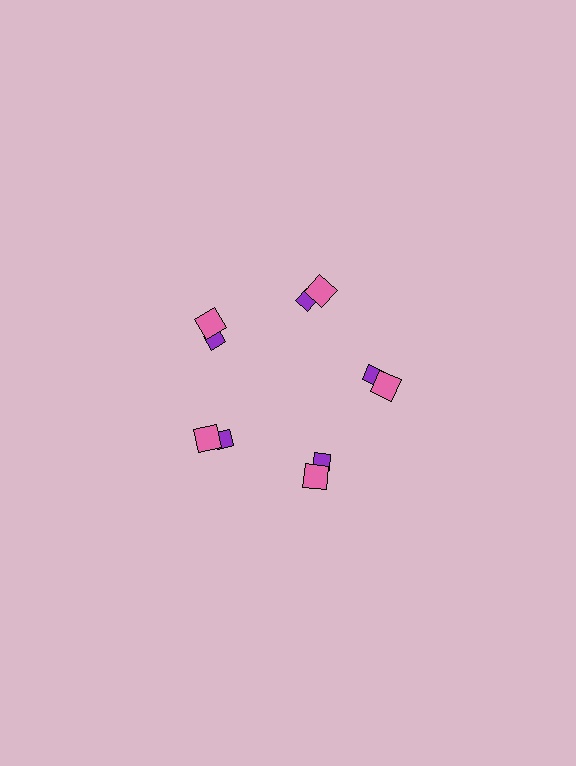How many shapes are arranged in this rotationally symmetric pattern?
There are 10 shapes, arranged in 5 groups of 2.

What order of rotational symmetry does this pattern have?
This pattern has 5-fold rotational symmetry.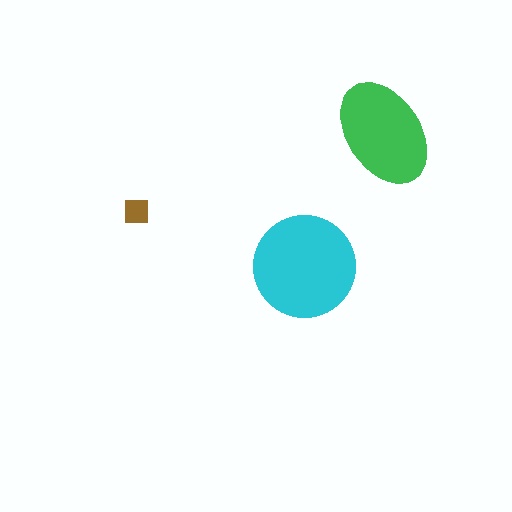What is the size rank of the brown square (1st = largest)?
3rd.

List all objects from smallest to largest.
The brown square, the green ellipse, the cyan circle.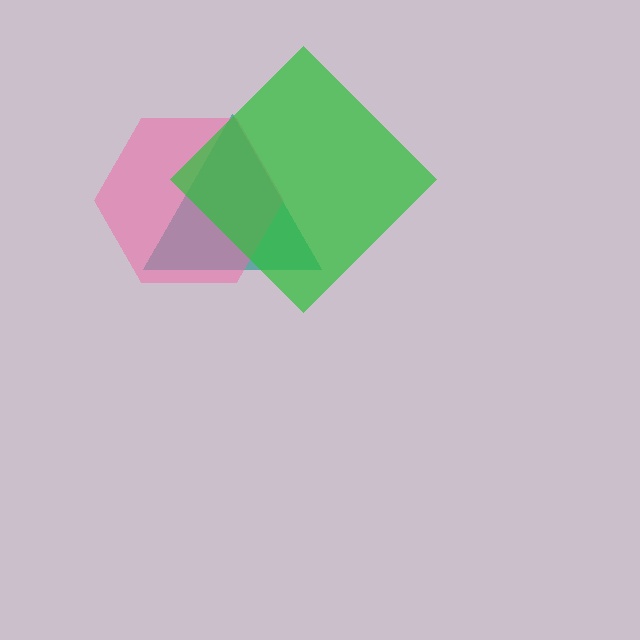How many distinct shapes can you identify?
There are 3 distinct shapes: a teal triangle, a pink hexagon, a green diamond.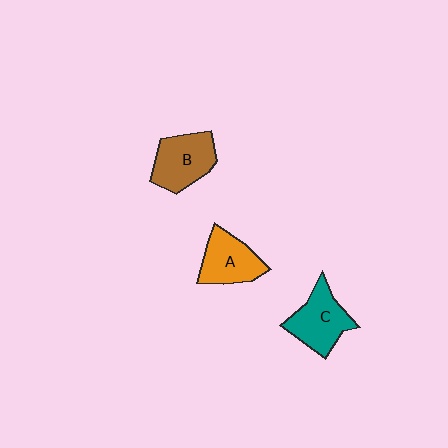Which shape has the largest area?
Shape B (brown).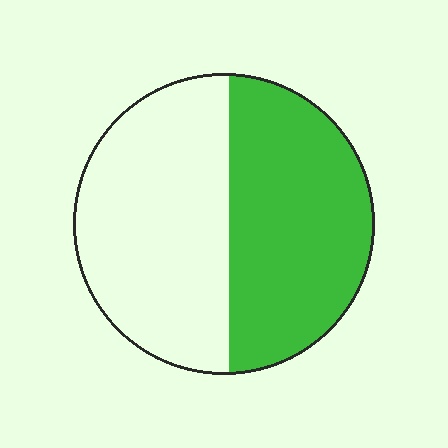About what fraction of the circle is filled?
About one half (1/2).